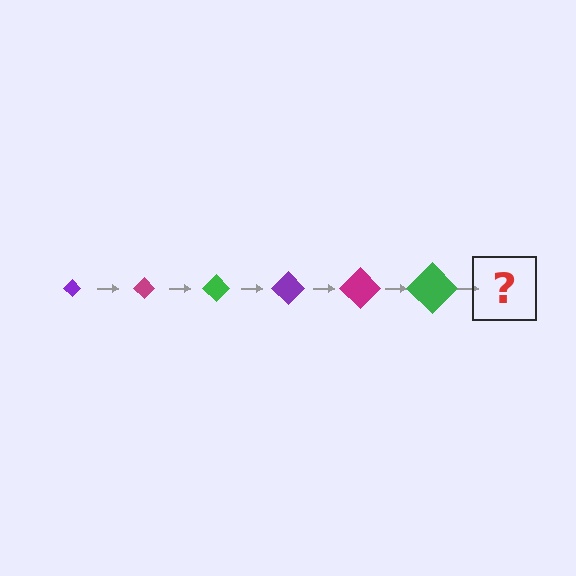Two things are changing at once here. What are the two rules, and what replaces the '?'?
The two rules are that the diamond grows larger each step and the color cycles through purple, magenta, and green. The '?' should be a purple diamond, larger than the previous one.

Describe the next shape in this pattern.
It should be a purple diamond, larger than the previous one.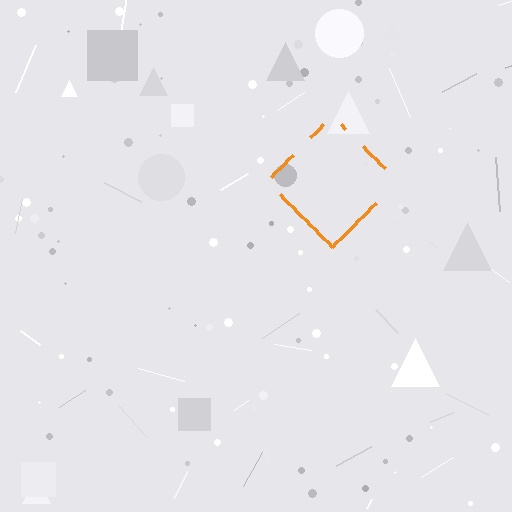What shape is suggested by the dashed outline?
The dashed outline suggests a diamond.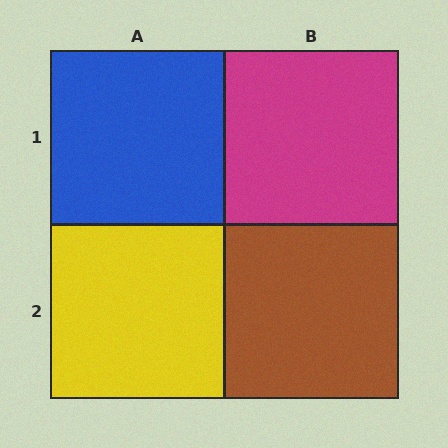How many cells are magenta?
1 cell is magenta.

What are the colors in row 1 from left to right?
Blue, magenta.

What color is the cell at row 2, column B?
Brown.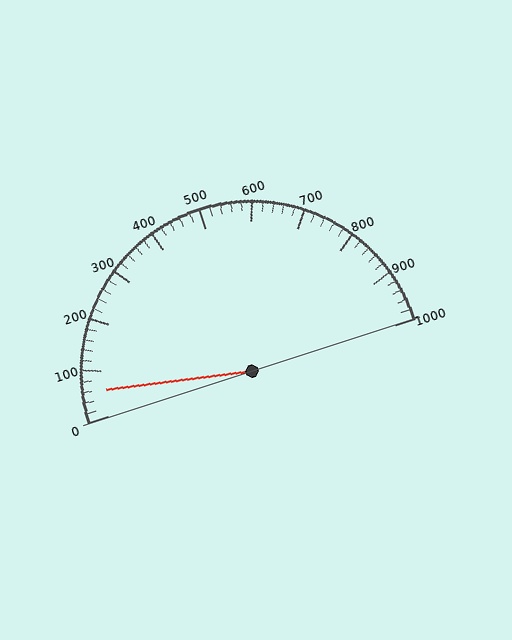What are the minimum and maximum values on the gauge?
The gauge ranges from 0 to 1000.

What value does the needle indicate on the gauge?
The needle indicates approximately 60.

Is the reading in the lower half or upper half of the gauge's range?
The reading is in the lower half of the range (0 to 1000).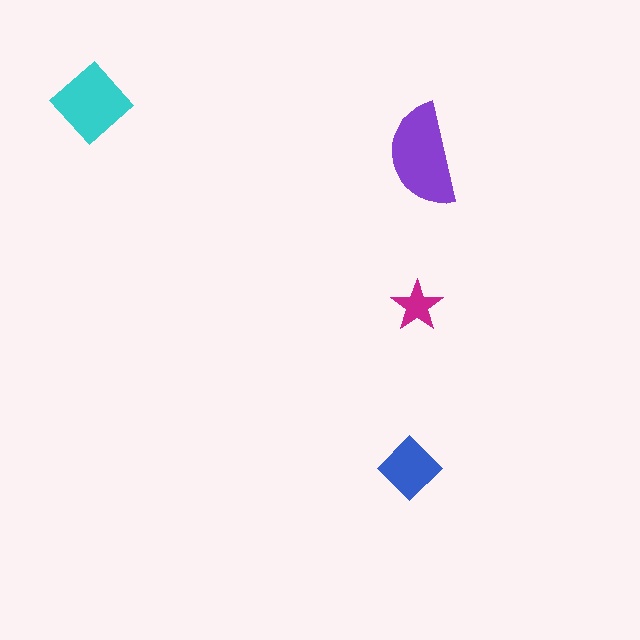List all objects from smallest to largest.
The magenta star, the blue diamond, the cyan diamond, the purple semicircle.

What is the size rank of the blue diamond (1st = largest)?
3rd.